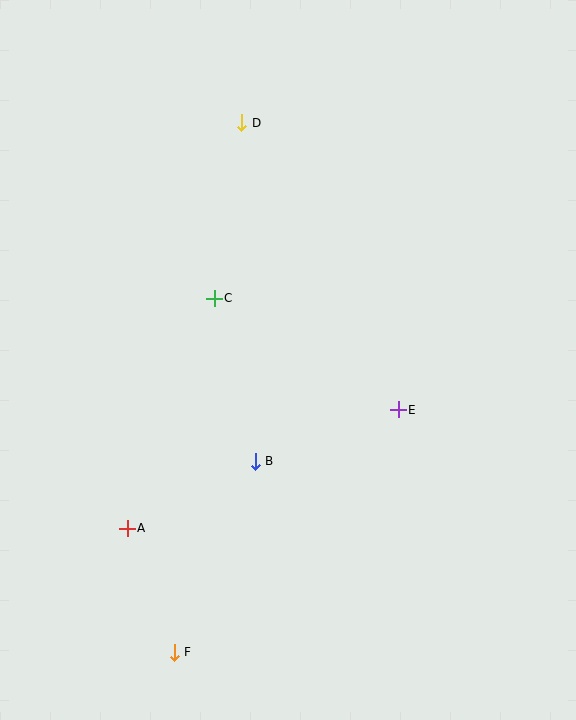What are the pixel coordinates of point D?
Point D is at (242, 123).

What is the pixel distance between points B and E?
The distance between B and E is 152 pixels.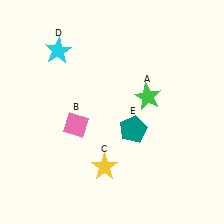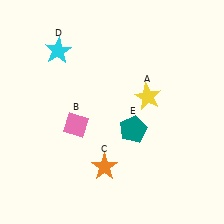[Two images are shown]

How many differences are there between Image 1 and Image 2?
There are 2 differences between the two images.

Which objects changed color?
A changed from green to yellow. C changed from yellow to orange.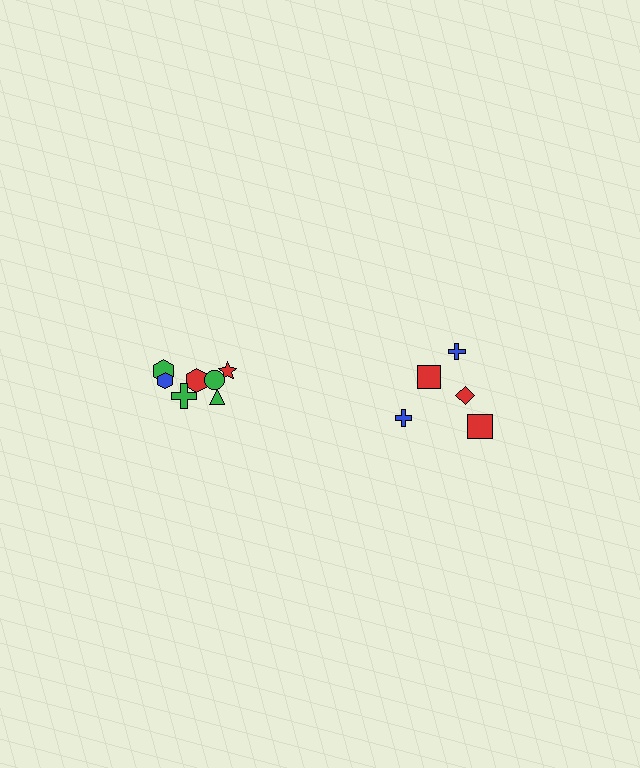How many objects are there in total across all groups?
There are 12 objects.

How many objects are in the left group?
There are 7 objects.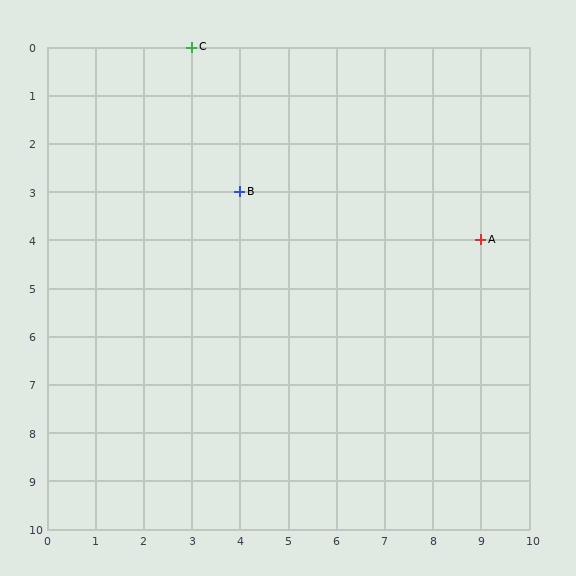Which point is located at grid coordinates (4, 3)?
Point B is at (4, 3).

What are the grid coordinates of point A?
Point A is at grid coordinates (9, 4).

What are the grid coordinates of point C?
Point C is at grid coordinates (3, 0).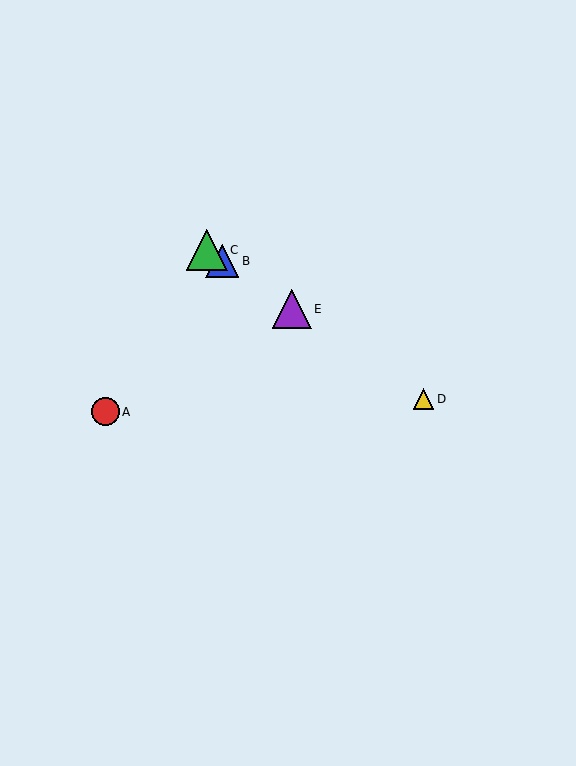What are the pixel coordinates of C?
Object C is at (207, 250).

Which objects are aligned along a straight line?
Objects B, C, D, E are aligned along a straight line.